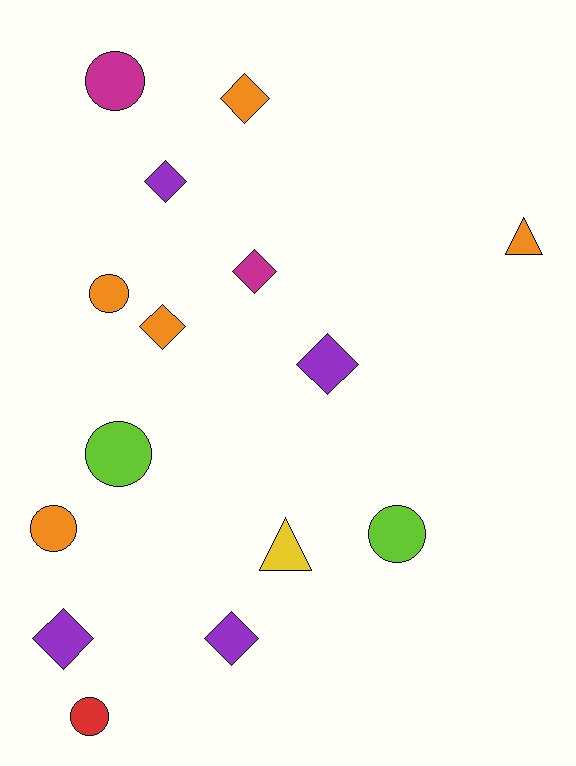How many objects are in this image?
There are 15 objects.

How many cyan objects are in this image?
There are no cyan objects.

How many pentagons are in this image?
There are no pentagons.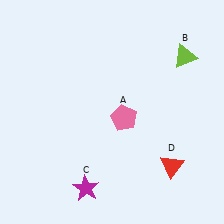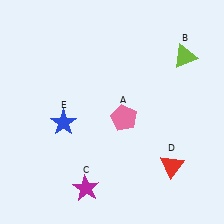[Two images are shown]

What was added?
A blue star (E) was added in Image 2.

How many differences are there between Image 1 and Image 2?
There is 1 difference between the two images.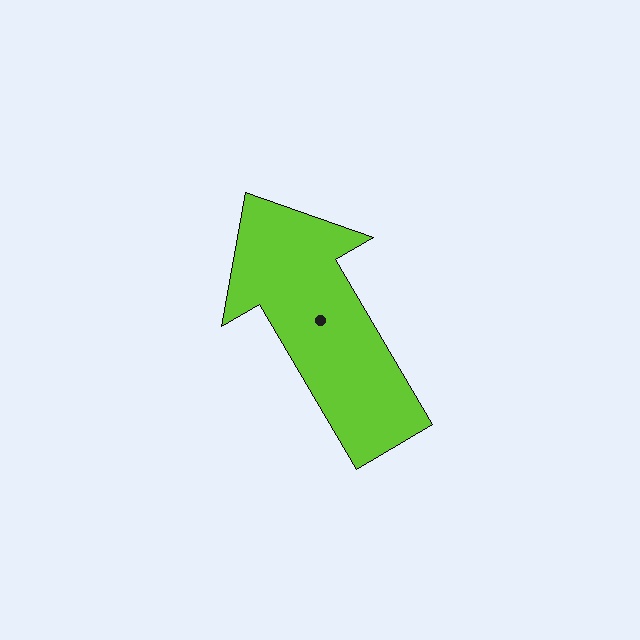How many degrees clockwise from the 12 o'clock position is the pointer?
Approximately 330 degrees.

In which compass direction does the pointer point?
Northwest.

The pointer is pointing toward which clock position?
Roughly 11 o'clock.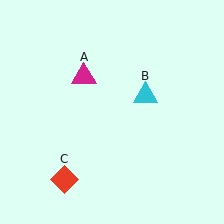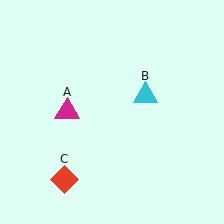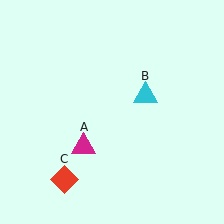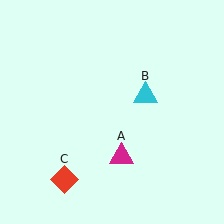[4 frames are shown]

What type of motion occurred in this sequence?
The magenta triangle (object A) rotated counterclockwise around the center of the scene.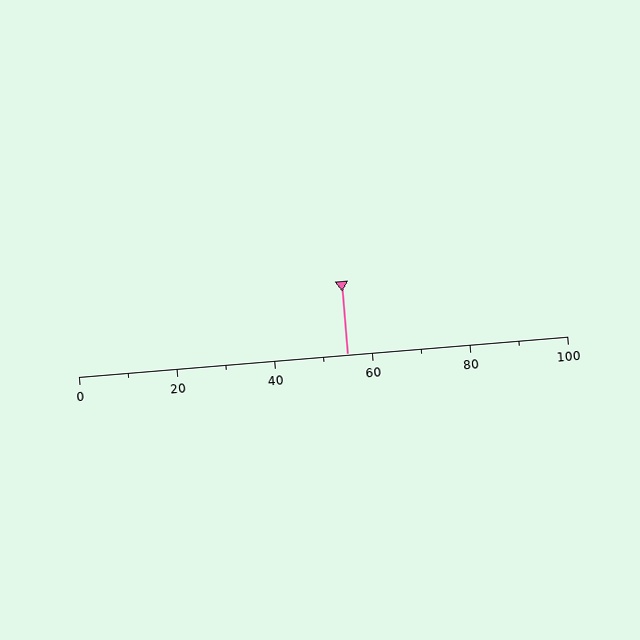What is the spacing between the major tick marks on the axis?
The major ticks are spaced 20 apart.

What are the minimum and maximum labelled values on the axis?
The axis runs from 0 to 100.